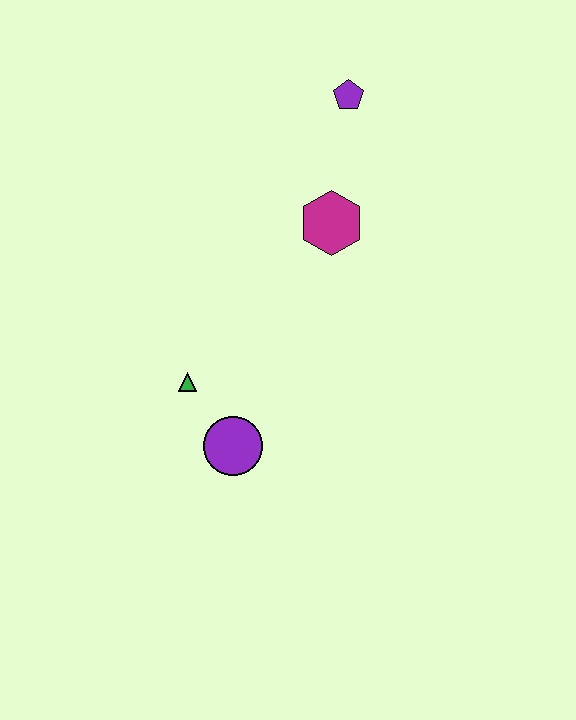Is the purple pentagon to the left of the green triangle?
No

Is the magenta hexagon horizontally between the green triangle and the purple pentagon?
Yes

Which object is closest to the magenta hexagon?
The purple pentagon is closest to the magenta hexagon.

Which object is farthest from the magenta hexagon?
The purple circle is farthest from the magenta hexagon.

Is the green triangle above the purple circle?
Yes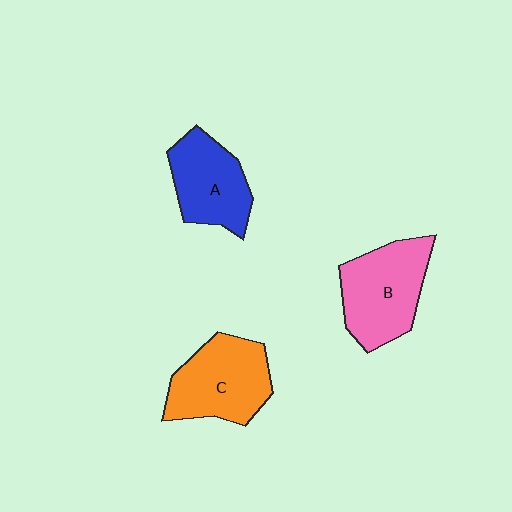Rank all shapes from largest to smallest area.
From largest to smallest: B (pink), C (orange), A (blue).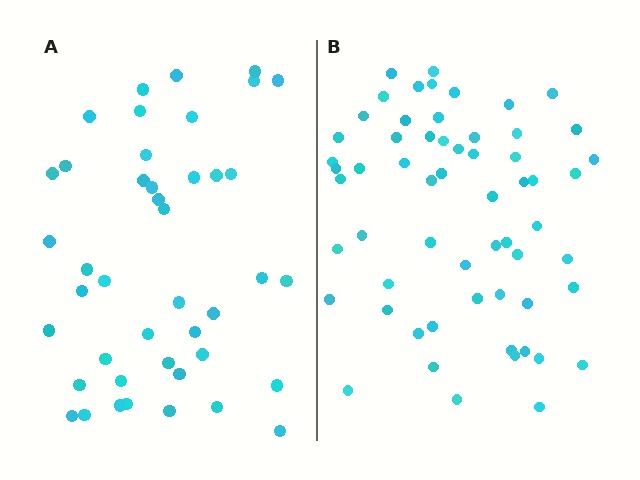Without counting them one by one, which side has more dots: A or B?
Region B (the right region) has more dots.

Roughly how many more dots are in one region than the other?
Region B has approximately 15 more dots than region A.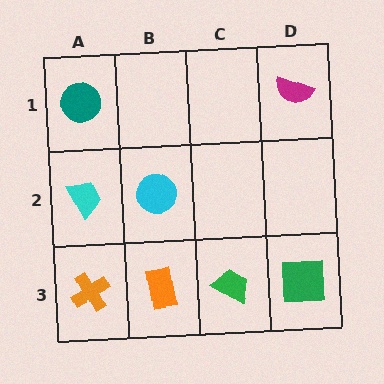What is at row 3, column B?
An orange rectangle.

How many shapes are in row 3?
4 shapes.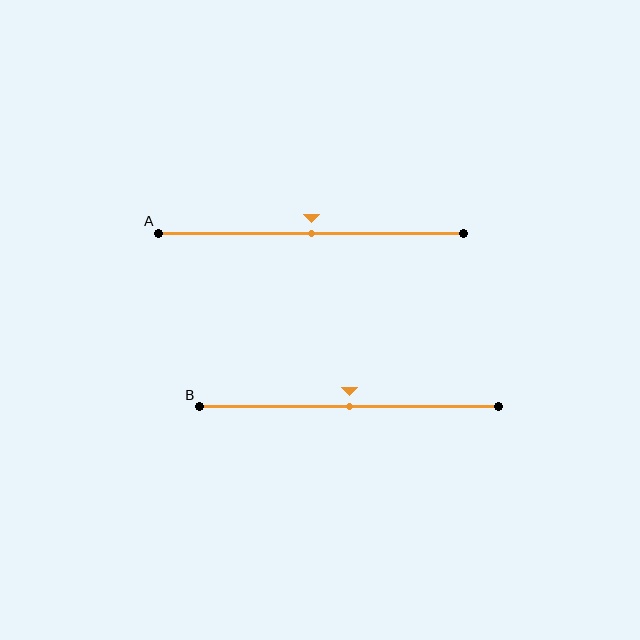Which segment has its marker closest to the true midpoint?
Segment A has its marker closest to the true midpoint.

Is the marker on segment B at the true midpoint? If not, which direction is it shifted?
Yes, the marker on segment B is at the true midpoint.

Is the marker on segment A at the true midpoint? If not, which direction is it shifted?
Yes, the marker on segment A is at the true midpoint.